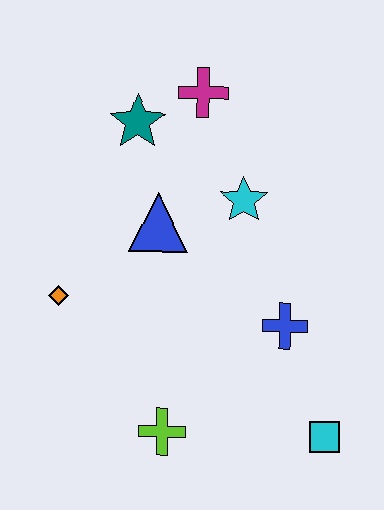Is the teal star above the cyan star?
Yes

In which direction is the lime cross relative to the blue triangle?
The lime cross is below the blue triangle.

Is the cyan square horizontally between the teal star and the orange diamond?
No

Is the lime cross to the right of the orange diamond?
Yes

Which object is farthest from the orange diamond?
The cyan square is farthest from the orange diamond.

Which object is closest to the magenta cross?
The teal star is closest to the magenta cross.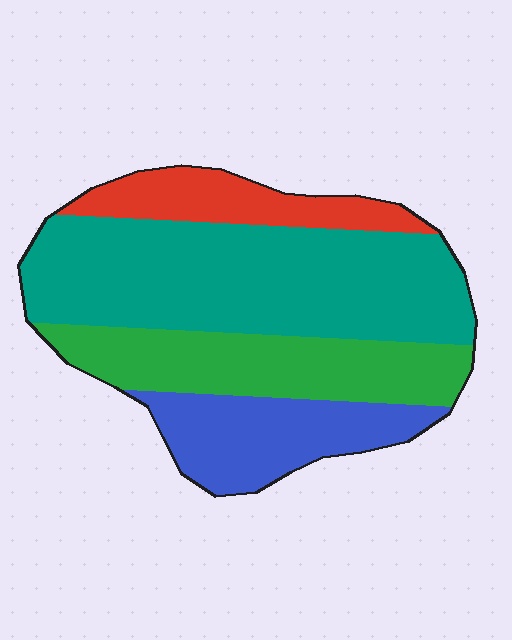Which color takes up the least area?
Red, at roughly 15%.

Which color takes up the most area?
Teal, at roughly 45%.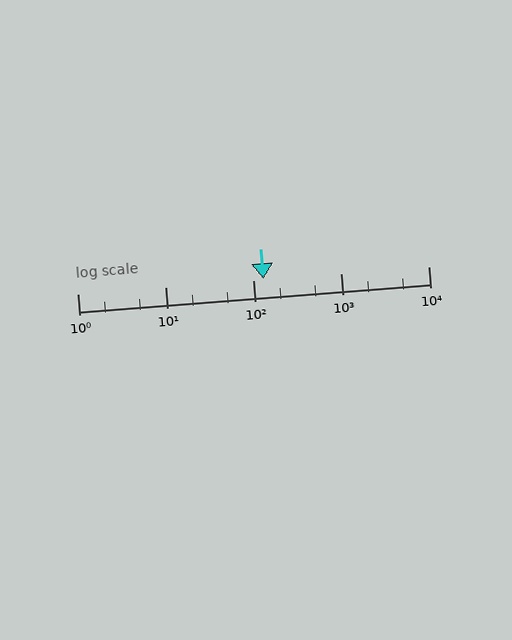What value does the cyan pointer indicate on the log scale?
The pointer indicates approximately 130.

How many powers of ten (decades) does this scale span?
The scale spans 4 decades, from 1 to 10000.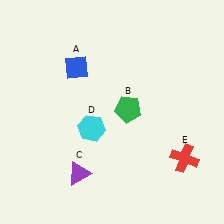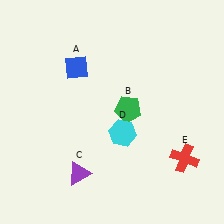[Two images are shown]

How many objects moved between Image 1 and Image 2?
1 object moved between the two images.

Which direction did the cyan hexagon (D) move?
The cyan hexagon (D) moved right.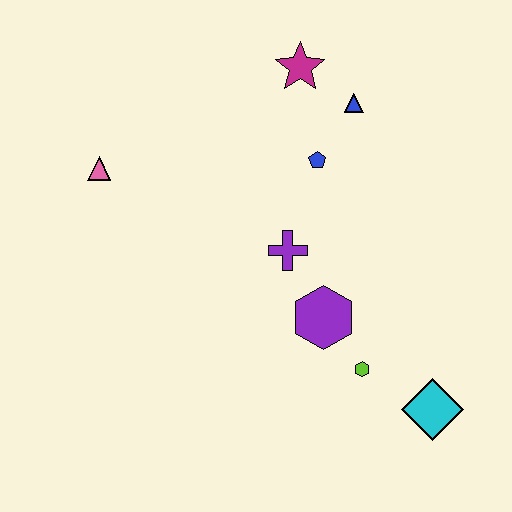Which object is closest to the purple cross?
The purple hexagon is closest to the purple cross.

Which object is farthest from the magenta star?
The cyan diamond is farthest from the magenta star.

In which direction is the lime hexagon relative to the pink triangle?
The lime hexagon is to the right of the pink triangle.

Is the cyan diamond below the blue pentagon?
Yes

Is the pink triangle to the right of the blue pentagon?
No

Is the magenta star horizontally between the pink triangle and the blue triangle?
Yes